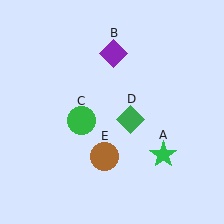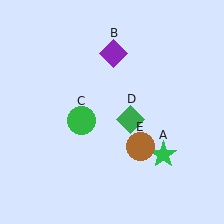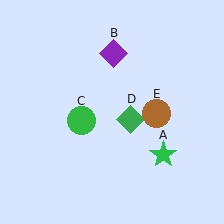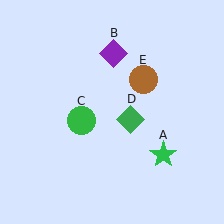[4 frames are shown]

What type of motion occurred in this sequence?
The brown circle (object E) rotated counterclockwise around the center of the scene.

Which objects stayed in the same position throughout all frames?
Green star (object A) and purple diamond (object B) and green circle (object C) and green diamond (object D) remained stationary.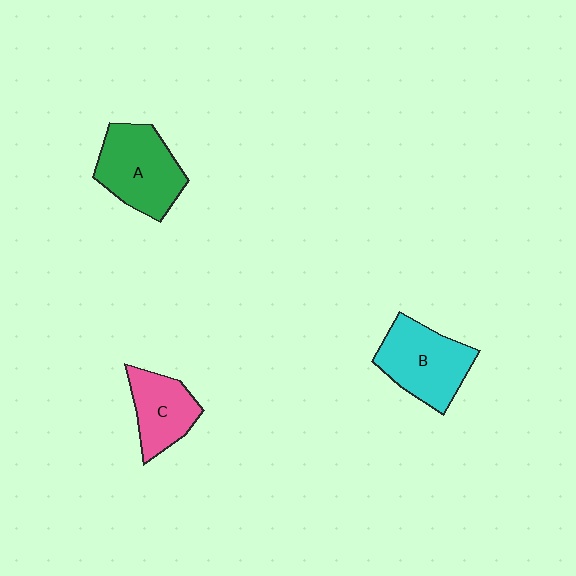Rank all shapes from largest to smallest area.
From largest to smallest: A (green), B (cyan), C (pink).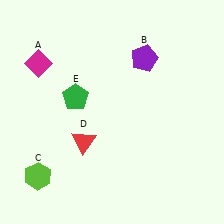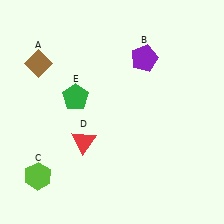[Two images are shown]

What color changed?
The diamond (A) changed from magenta in Image 1 to brown in Image 2.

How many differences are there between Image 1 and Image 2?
There is 1 difference between the two images.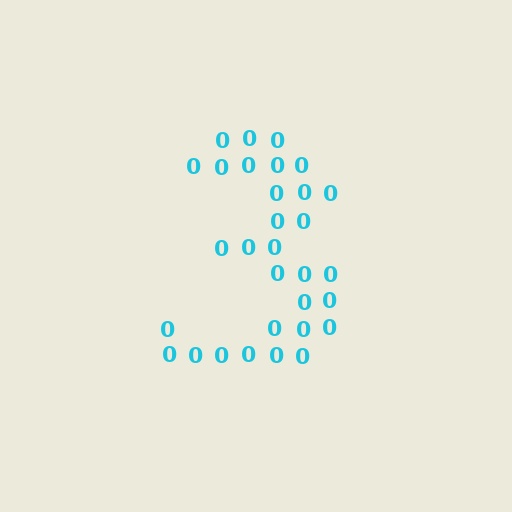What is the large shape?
The large shape is the digit 3.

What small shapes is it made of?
It is made of small digit 0's.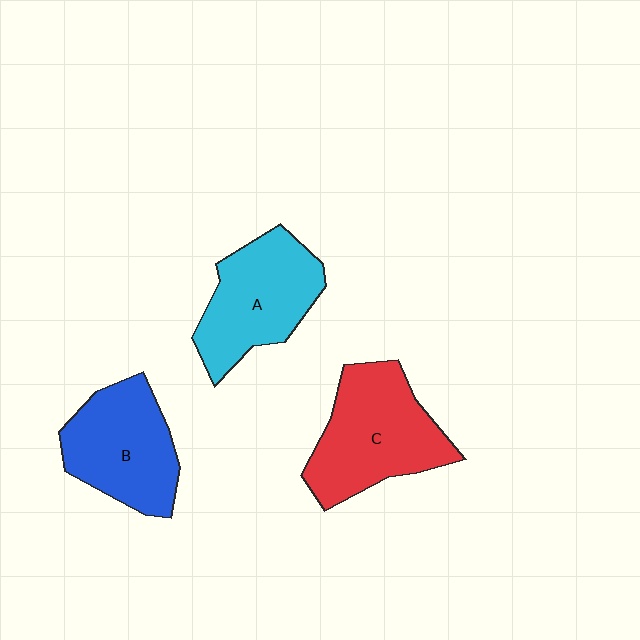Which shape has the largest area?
Shape C (red).